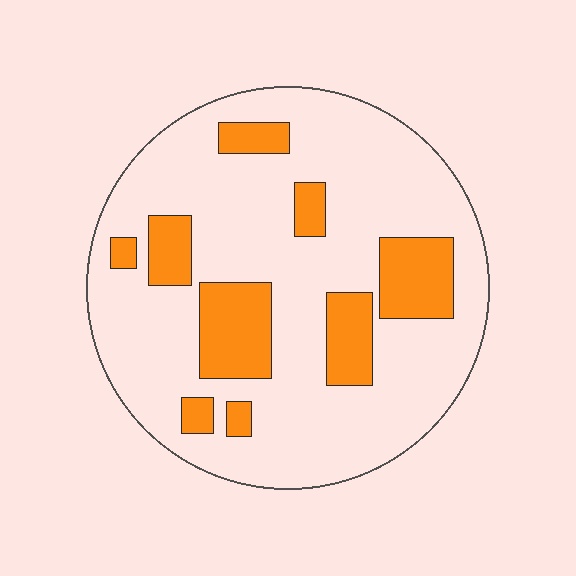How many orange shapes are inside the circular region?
9.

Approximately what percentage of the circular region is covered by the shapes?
Approximately 20%.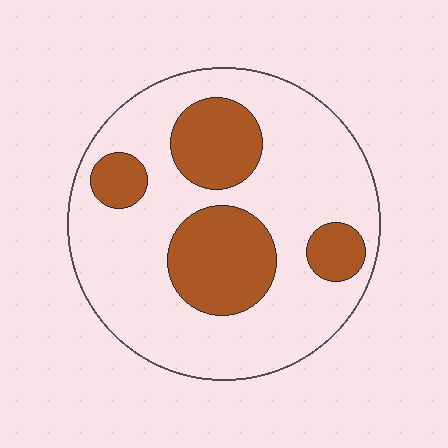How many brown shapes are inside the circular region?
4.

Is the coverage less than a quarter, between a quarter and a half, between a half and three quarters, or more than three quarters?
Between a quarter and a half.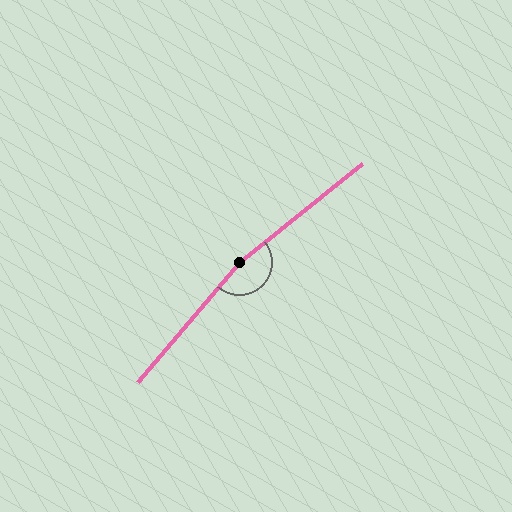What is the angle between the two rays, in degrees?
Approximately 169 degrees.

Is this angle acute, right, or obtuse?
It is obtuse.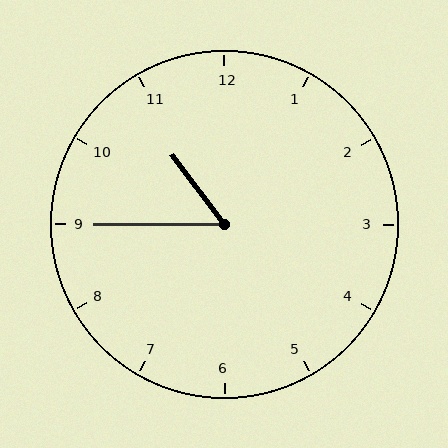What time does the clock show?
10:45.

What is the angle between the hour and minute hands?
Approximately 52 degrees.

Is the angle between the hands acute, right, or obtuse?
It is acute.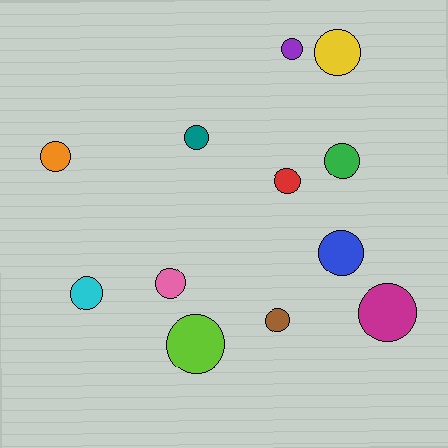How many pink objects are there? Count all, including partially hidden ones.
There is 1 pink object.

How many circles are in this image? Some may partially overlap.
There are 12 circles.